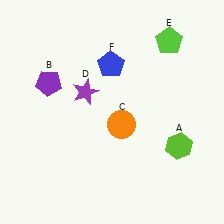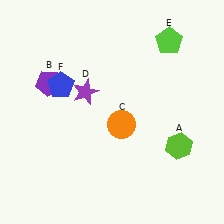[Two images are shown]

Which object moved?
The blue pentagon (F) moved left.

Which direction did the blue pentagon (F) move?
The blue pentagon (F) moved left.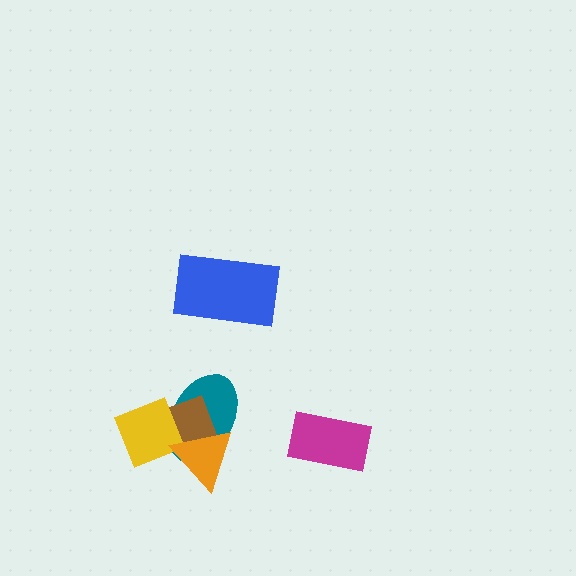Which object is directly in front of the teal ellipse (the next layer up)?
The brown rectangle is directly in front of the teal ellipse.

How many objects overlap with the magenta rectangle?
0 objects overlap with the magenta rectangle.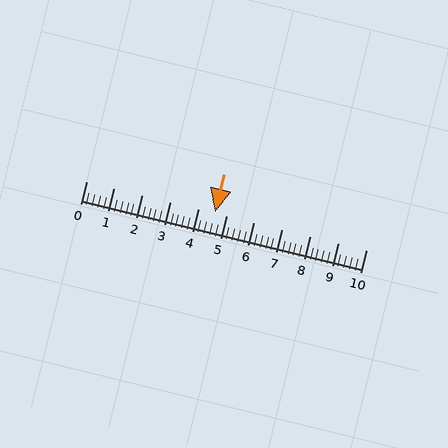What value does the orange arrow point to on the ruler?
The orange arrow points to approximately 4.6.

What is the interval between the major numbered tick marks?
The major tick marks are spaced 1 units apart.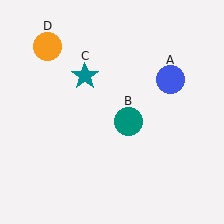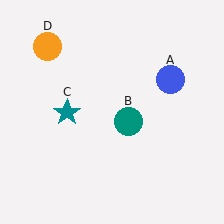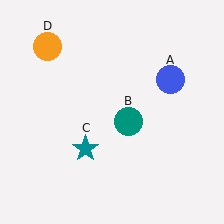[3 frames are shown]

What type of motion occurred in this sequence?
The teal star (object C) rotated counterclockwise around the center of the scene.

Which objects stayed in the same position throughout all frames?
Blue circle (object A) and teal circle (object B) and orange circle (object D) remained stationary.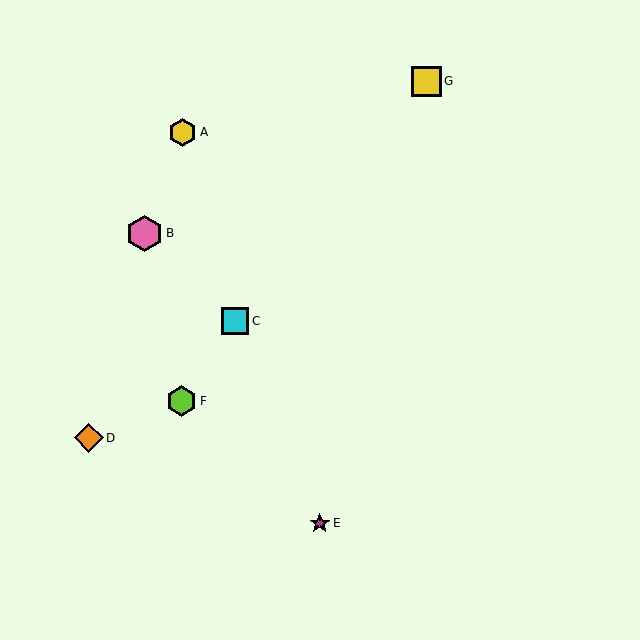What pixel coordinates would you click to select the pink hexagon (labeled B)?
Click at (145, 233) to select the pink hexagon B.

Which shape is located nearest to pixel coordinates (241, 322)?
The cyan square (labeled C) at (235, 321) is nearest to that location.